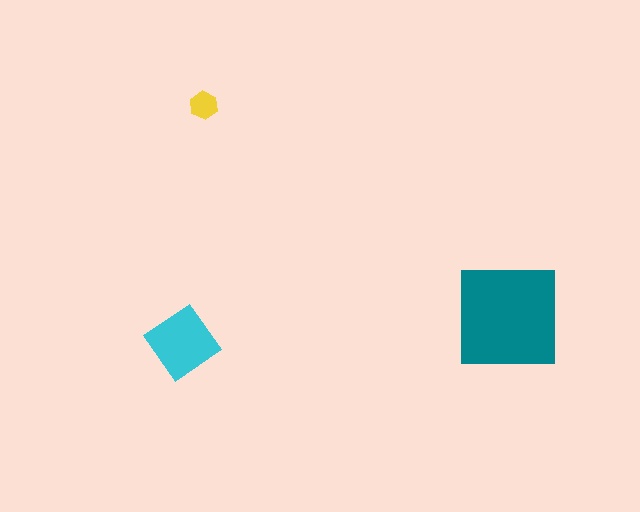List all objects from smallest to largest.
The yellow hexagon, the cyan diamond, the teal square.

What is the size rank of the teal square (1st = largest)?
1st.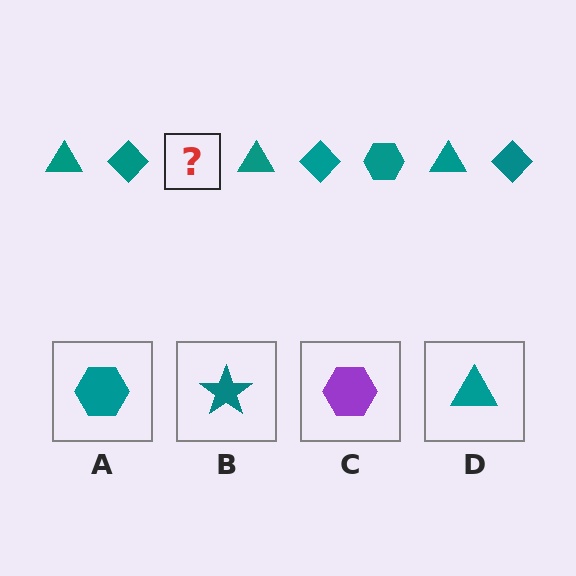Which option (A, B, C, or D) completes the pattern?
A.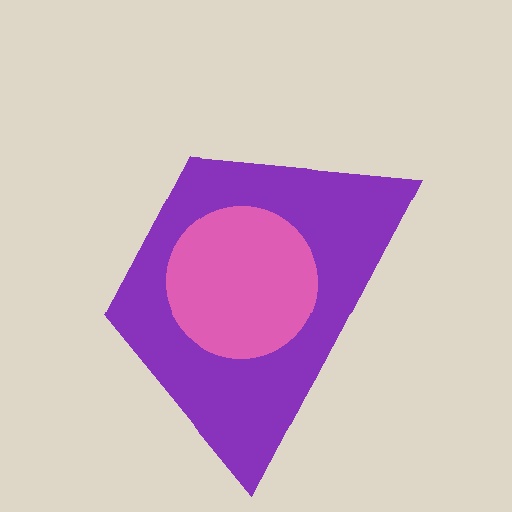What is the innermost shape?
The pink circle.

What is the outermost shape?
The purple trapezoid.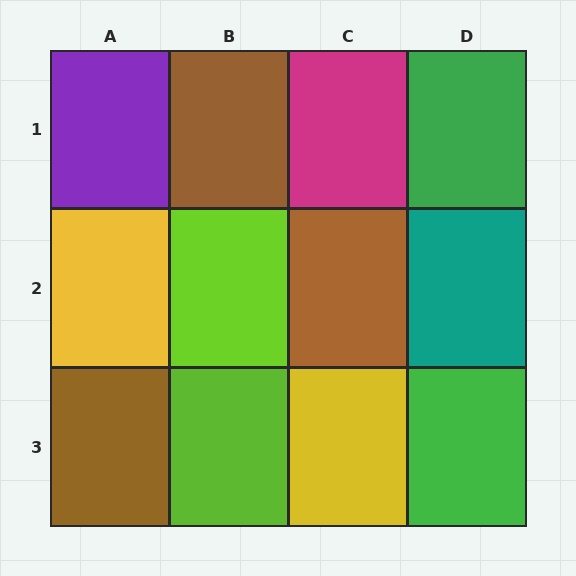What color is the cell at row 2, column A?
Yellow.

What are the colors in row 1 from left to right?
Purple, brown, magenta, green.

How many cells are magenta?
1 cell is magenta.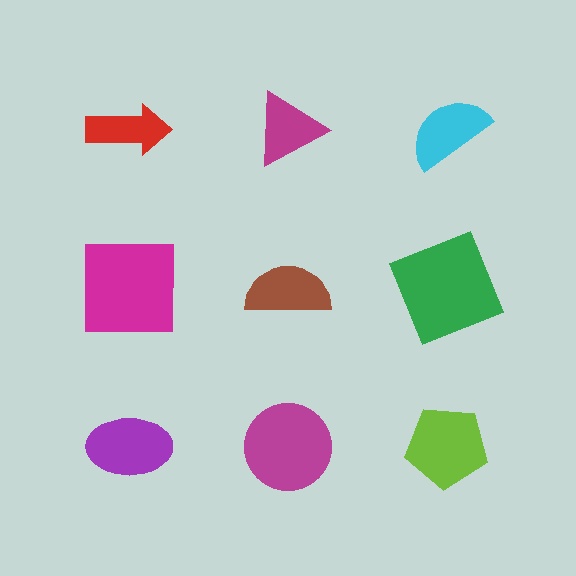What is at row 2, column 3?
A green square.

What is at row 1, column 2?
A magenta triangle.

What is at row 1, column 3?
A cyan semicircle.